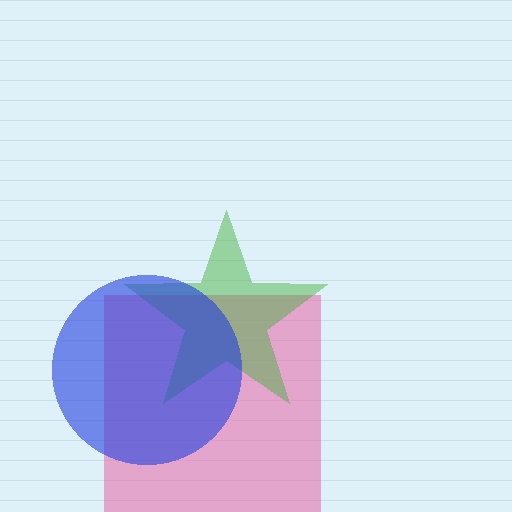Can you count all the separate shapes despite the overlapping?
Yes, there are 3 separate shapes.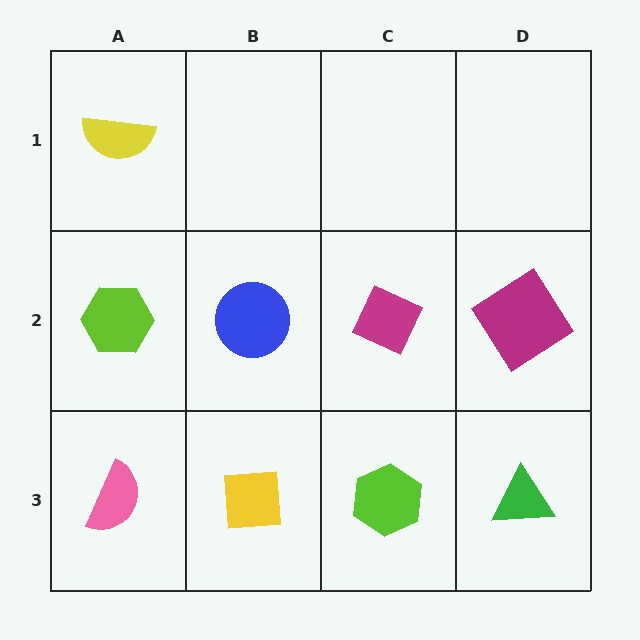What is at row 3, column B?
A yellow square.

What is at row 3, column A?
A pink semicircle.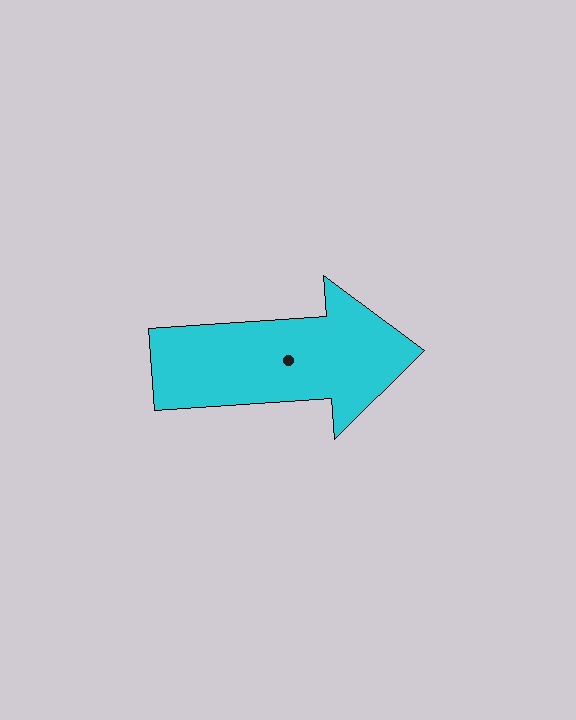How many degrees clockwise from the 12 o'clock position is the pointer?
Approximately 86 degrees.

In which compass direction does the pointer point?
East.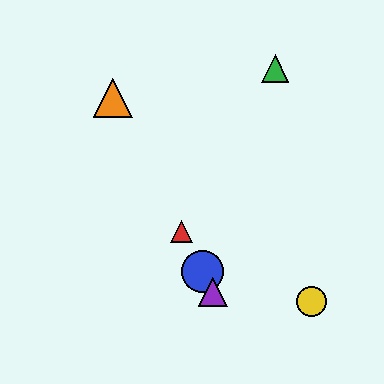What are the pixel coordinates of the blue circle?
The blue circle is at (202, 272).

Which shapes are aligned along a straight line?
The red triangle, the blue circle, the purple triangle, the orange triangle are aligned along a straight line.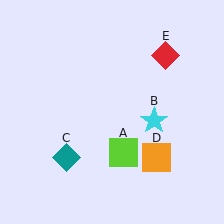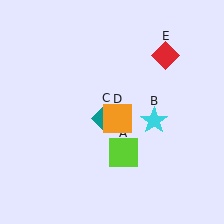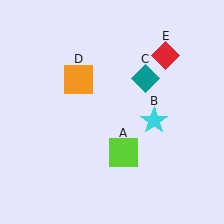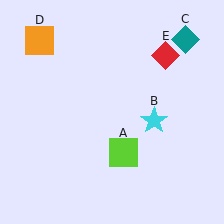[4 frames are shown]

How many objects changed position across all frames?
2 objects changed position: teal diamond (object C), orange square (object D).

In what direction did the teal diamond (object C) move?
The teal diamond (object C) moved up and to the right.